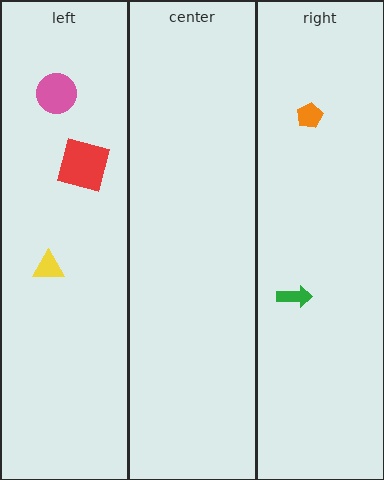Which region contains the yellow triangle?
The left region.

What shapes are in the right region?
The orange pentagon, the green arrow.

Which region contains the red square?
The left region.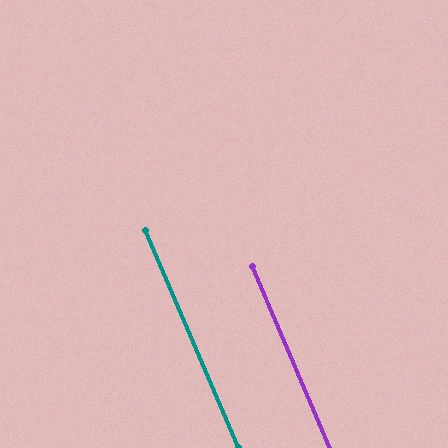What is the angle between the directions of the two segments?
Approximately 0 degrees.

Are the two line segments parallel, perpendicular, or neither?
Parallel — their directions differ by only 0.1°.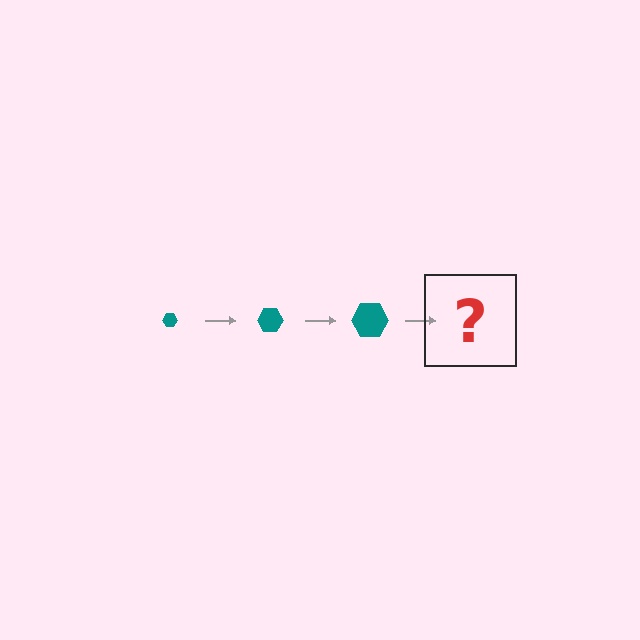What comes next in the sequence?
The next element should be a teal hexagon, larger than the previous one.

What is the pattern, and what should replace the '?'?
The pattern is that the hexagon gets progressively larger each step. The '?' should be a teal hexagon, larger than the previous one.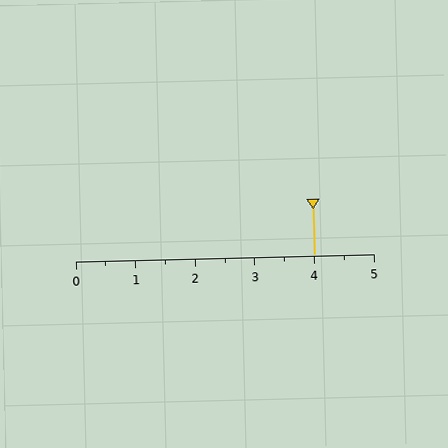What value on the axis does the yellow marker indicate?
The marker indicates approximately 4.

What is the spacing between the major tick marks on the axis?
The major ticks are spaced 1 apart.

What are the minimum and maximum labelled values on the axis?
The axis runs from 0 to 5.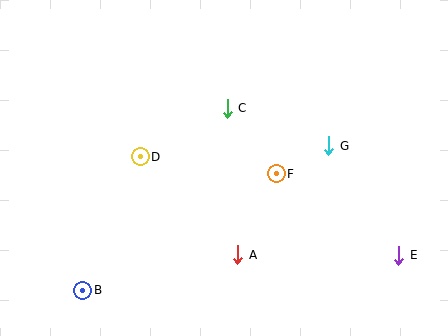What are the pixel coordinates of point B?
Point B is at (83, 290).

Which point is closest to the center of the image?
Point F at (276, 174) is closest to the center.